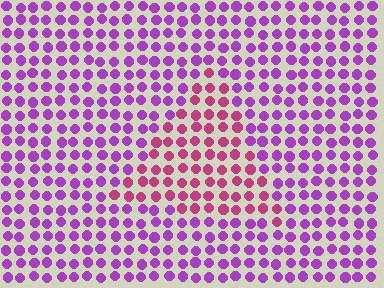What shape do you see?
I see a triangle.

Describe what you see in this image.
The image is filled with small purple elements in a uniform arrangement. A triangle-shaped region is visible where the elements are tinted to a slightly different hue, forming a subtle color boundary.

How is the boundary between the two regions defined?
The boundary is defined purely by a slight shift in hue (about 40 degrees). Spacing, size, and orientation are identical on both sides.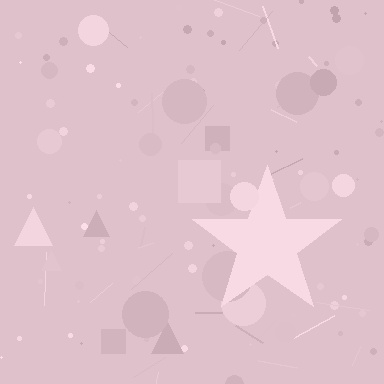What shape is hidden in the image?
A star is hidden in the image.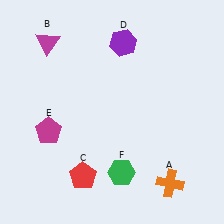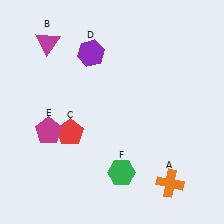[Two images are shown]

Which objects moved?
The objects that moved are: the red pentagon (C), the purple hexagon (D).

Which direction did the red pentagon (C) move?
The red pentagon (C) moved up.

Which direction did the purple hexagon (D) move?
The purple hexagon (D) moved left.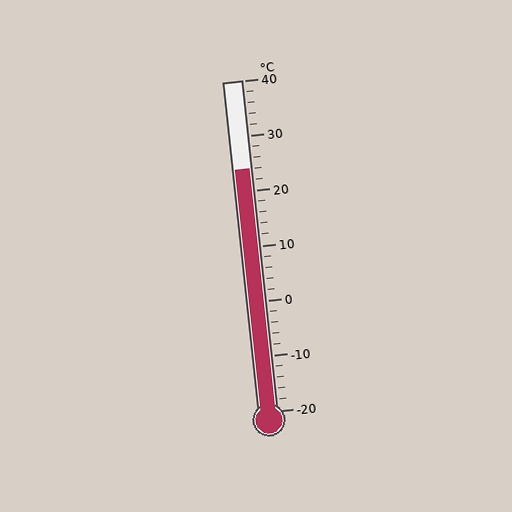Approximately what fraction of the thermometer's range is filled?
The thermometer is filled to approximately 75% of its range.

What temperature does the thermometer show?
The thermometer shows approximately 24°C.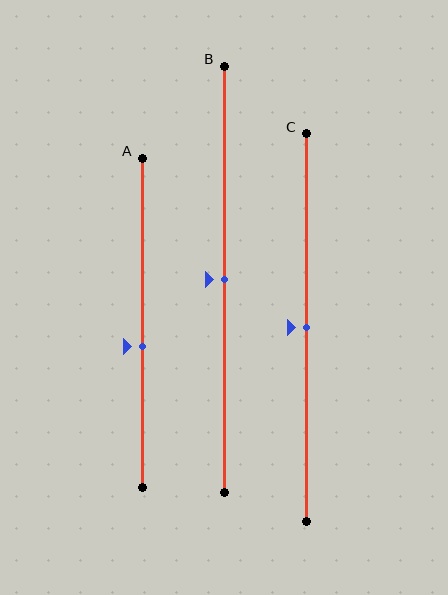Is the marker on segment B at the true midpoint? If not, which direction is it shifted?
Yes, the marker on segment B is at the true midpoint.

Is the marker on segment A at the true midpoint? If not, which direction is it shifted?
No, the marker on segment A is shifted downward by about 7% of the segment length.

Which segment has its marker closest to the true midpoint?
Segment B has its marker closest to the true midpoint.